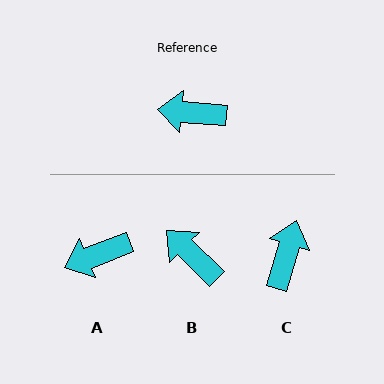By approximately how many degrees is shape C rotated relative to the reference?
Approximately 102 degrees clockwise.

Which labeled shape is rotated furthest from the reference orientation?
C, about 102 degrees away.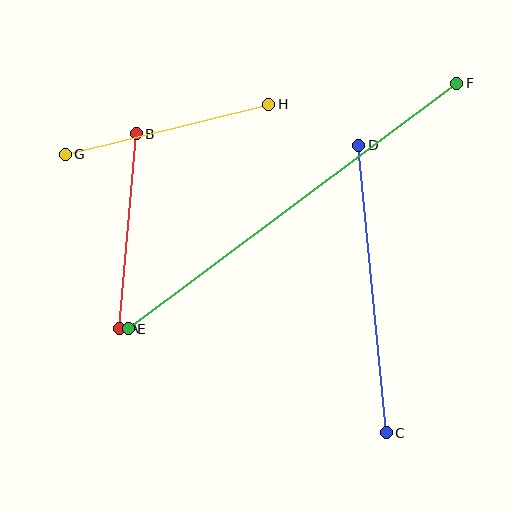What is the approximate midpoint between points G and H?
The midpoint is at approximately (167, 129) pixels.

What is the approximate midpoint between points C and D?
The midpoint is at approximately (373, 289) pixels.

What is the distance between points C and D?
The distance is approximately 289 pixels.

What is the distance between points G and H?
The distance is approximately 210 pixels.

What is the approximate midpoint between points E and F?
The midpoint is at approximately (292, 206) pixels.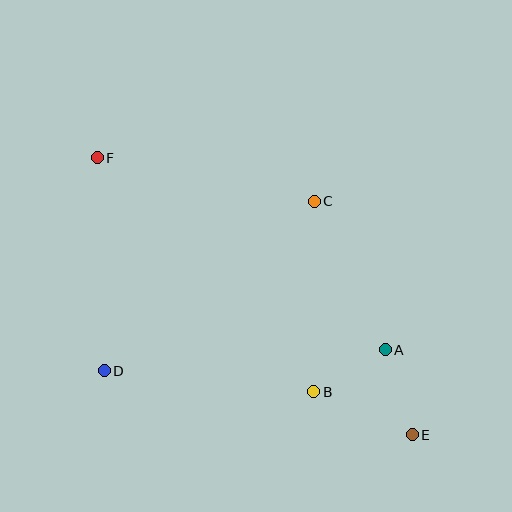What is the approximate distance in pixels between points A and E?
The distance between A and E is approximately 89 pixels.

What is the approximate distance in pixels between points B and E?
The distance between B and E is approximately 108 pixels.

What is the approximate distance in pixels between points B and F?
The distance between B and F is approximately 319 pixels.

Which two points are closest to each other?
Points A and B are closest to each other.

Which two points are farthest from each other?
Points E and F are farthest from each other.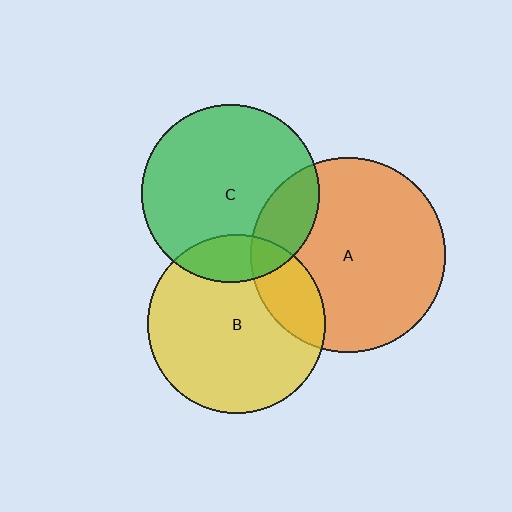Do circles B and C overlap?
Yes.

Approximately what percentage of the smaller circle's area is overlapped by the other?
Approximately 15%.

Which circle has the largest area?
Circle A (orange).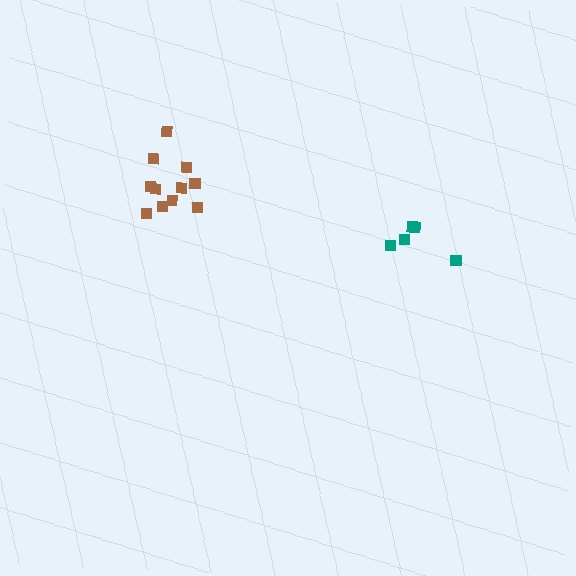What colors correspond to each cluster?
The clusters are colored: teal, brown.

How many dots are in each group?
Group 1: 5 dots, Group 2: 11 dots (16 total).